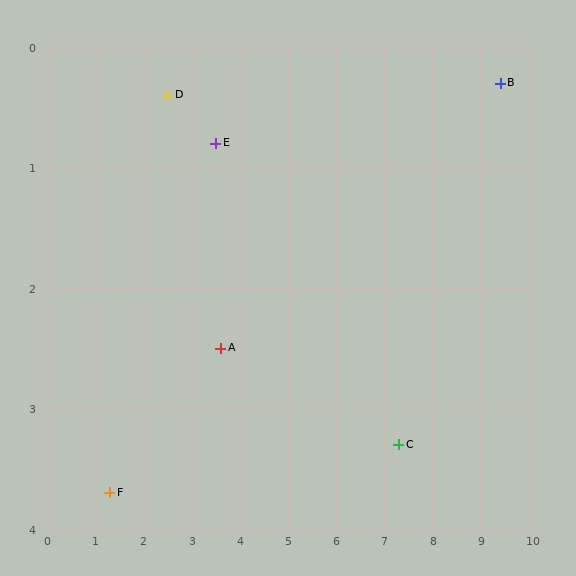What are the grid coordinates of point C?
Point C is at approximately (7.3, 3.3).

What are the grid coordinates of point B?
Point B is at approximately (9.4, 0.3).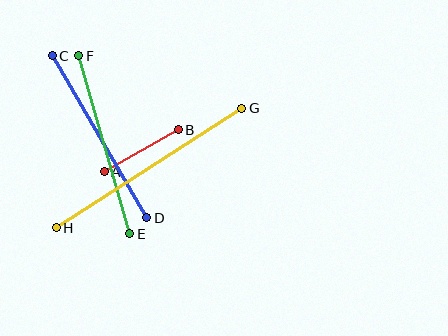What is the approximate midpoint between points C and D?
The midpoint is at approximately (99, 137) pixels.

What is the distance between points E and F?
The distance is approximately 185 pixels.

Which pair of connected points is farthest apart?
Points G and H are farthest apart.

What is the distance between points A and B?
The distance is approximately 85 pixels.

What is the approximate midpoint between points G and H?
The midpoint is at approximately (149, 168) pixels.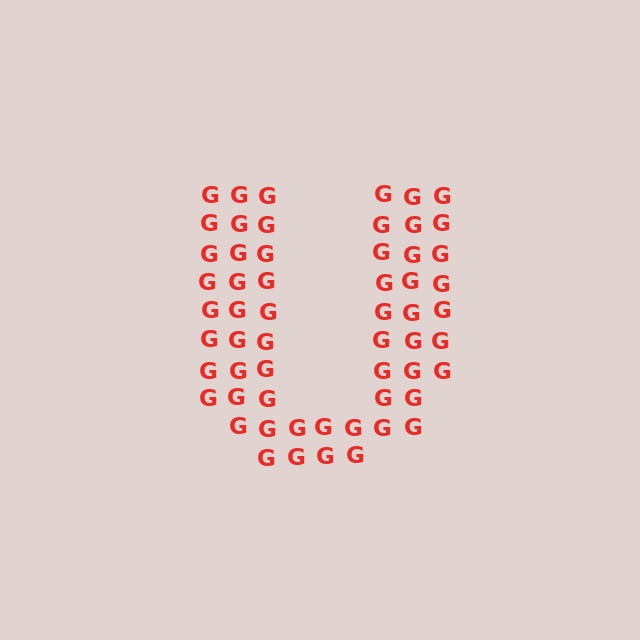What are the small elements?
The small elements are letter G's.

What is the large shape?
The large shape is the letter U.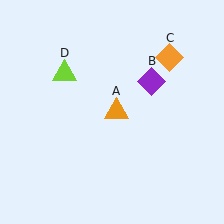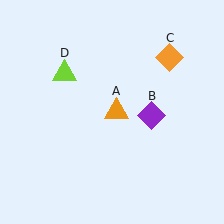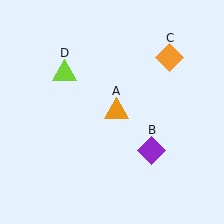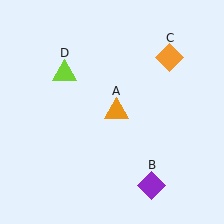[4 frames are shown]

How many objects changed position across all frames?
1 object changed position: purple diamond (object B).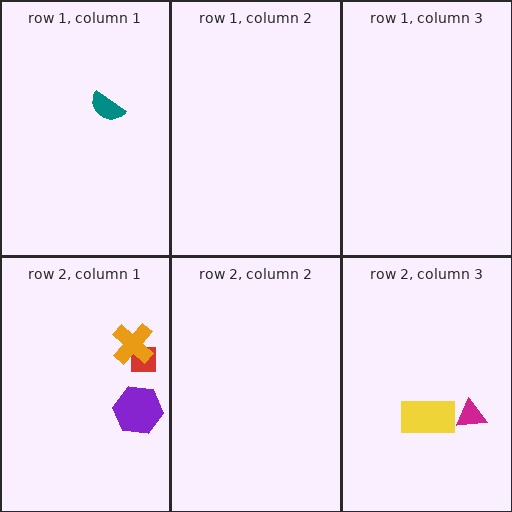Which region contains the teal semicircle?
The row 1, column 1 region.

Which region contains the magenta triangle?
The row 2, column 3 region.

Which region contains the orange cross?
The row 2, column 1 region.